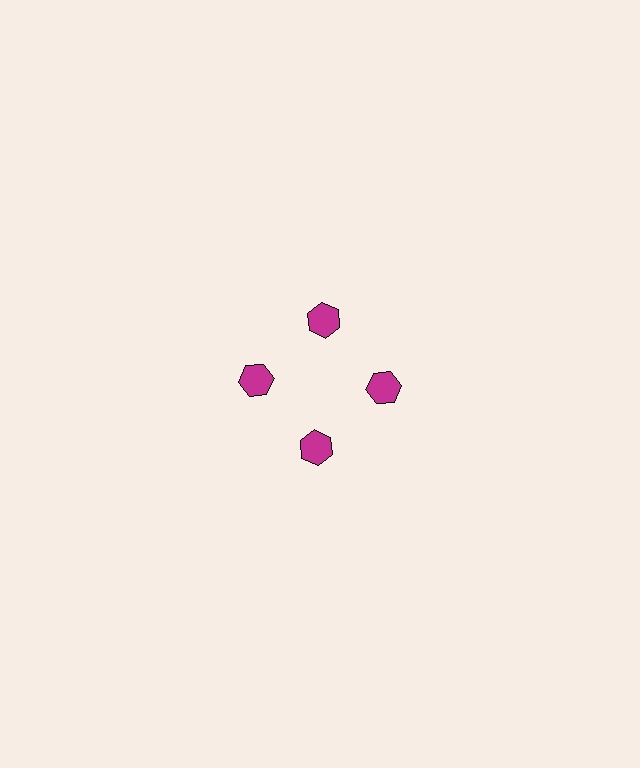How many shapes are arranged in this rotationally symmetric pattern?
There are 4 shapes, arranged in 4 groups of 1.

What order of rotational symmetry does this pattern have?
This pattern has 4-fold rotational symmetry.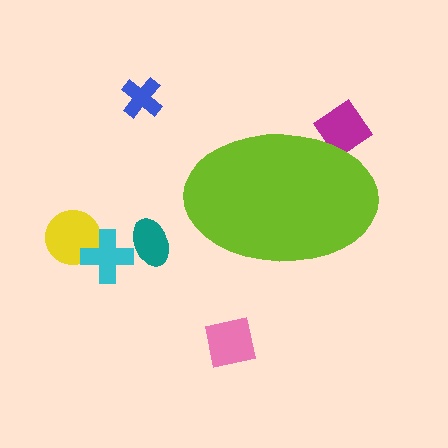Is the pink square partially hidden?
No, the pink square is fully visible.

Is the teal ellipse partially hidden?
No, the teal ellipse is fully visible.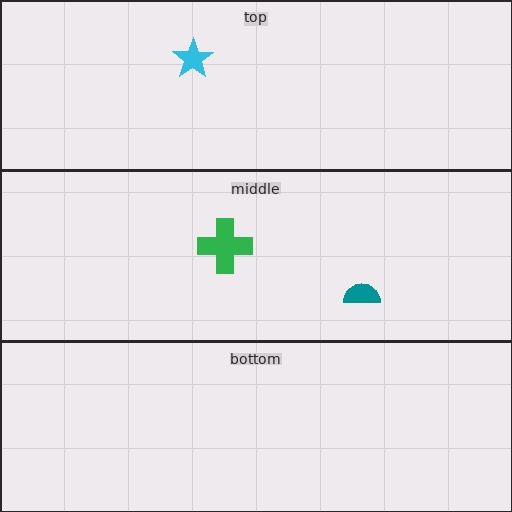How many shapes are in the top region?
1.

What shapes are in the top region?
The cyan star.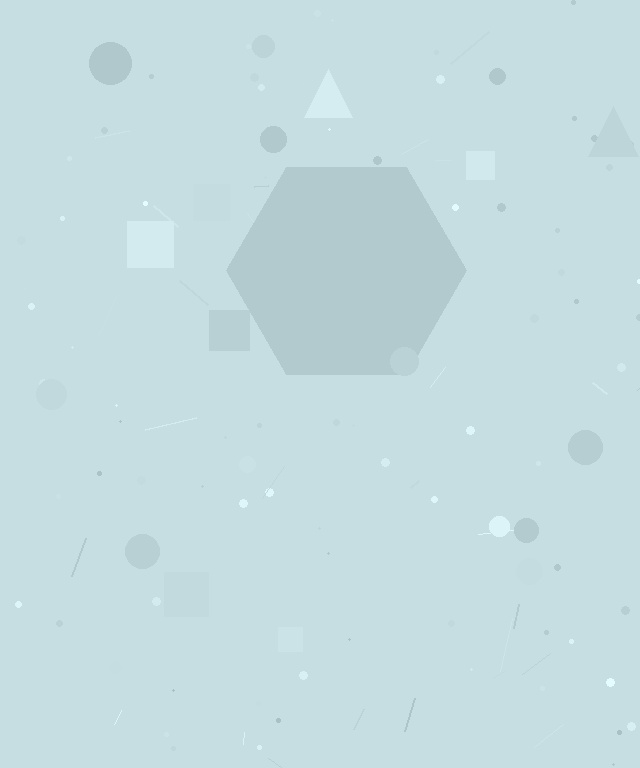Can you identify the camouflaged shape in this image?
The camouflaged shape is a hexagon.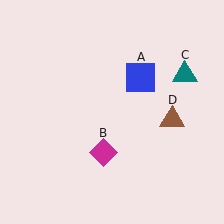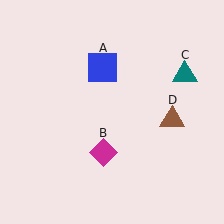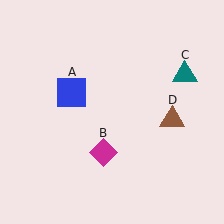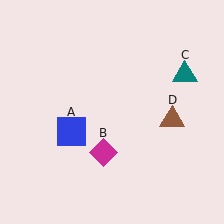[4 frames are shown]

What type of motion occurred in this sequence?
The blue square (object A) rotated counterclockwise around the center of the scene.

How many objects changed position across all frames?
1 object changed position: blue square (object A).